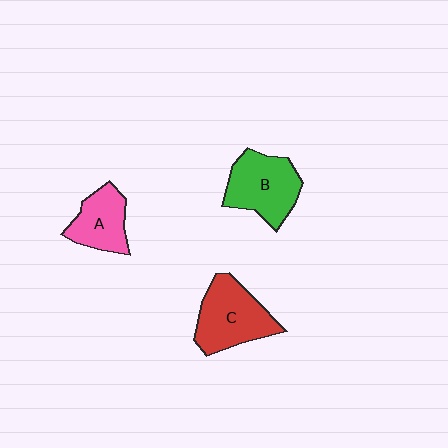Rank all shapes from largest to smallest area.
From largest to smallest: C (red), B (green), A (pink).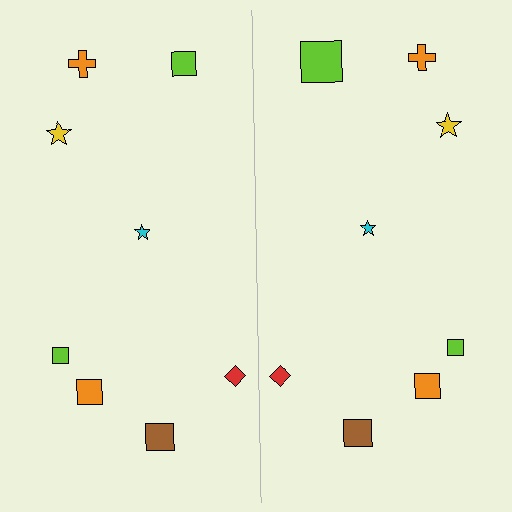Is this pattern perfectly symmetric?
No, the pattern is not perfectly symmetric. The lime square on the right side has a different size than its mirror counterpart.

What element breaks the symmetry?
The lime square on the right side has a different size than its mirror counterpart.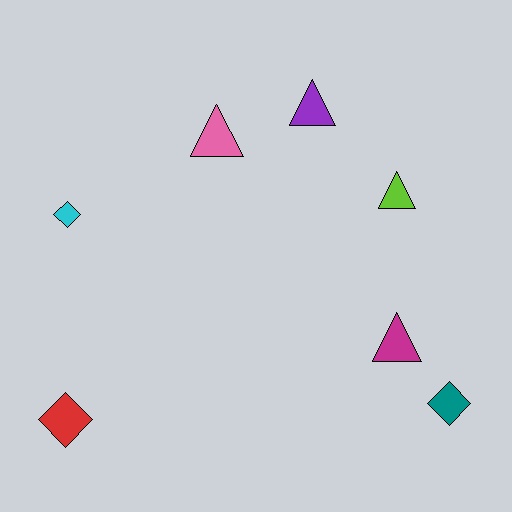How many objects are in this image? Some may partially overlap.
There are 7 objects.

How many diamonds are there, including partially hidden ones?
There are 3 diamonds.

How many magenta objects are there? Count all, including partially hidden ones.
There is 1 magenta object.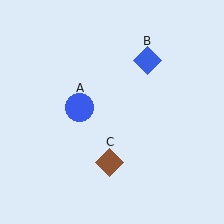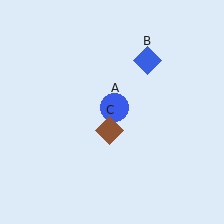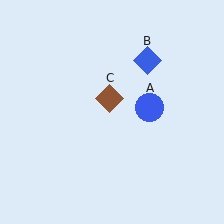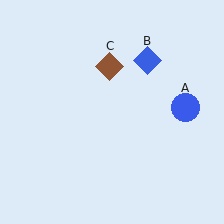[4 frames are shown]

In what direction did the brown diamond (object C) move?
The brown diamond (object C) moved up.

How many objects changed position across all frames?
2 objects changed position: blue circle (object A), brown diamond (object C).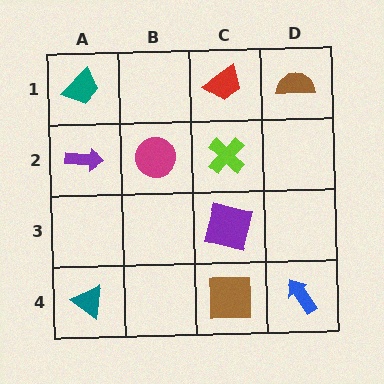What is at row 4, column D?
A blue arrow.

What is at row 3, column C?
A purple square.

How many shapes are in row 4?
3 shapes.